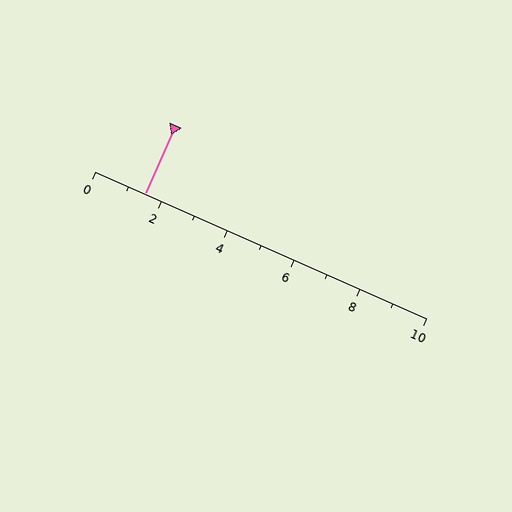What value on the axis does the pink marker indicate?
The marker indicates approximately 1.5.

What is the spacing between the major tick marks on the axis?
The major ticks are spaced 2 apart.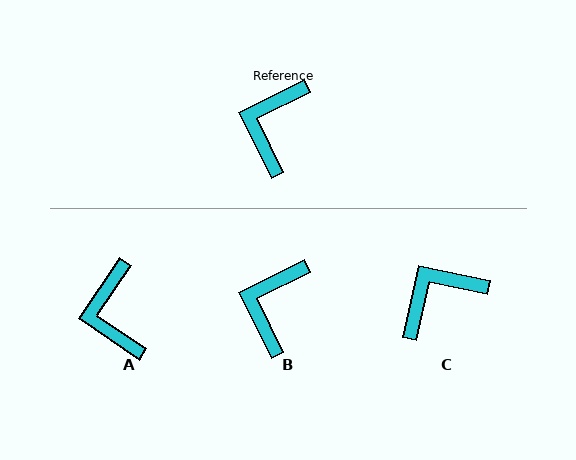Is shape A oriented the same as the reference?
No, it is off by about 29 degrees.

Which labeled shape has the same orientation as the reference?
B.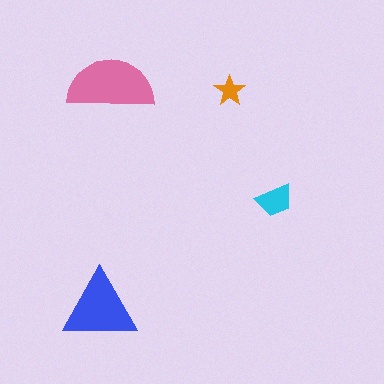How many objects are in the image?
There are 4 objects in the image.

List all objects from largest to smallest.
The pink semicircle, the blue triangle, the cyan trapezoid, the orange star.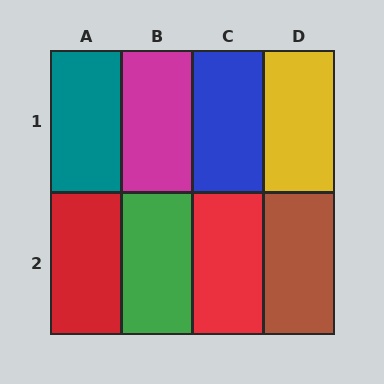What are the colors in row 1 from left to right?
Teal, magenta, blue, yellow.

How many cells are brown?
1 cell is brown.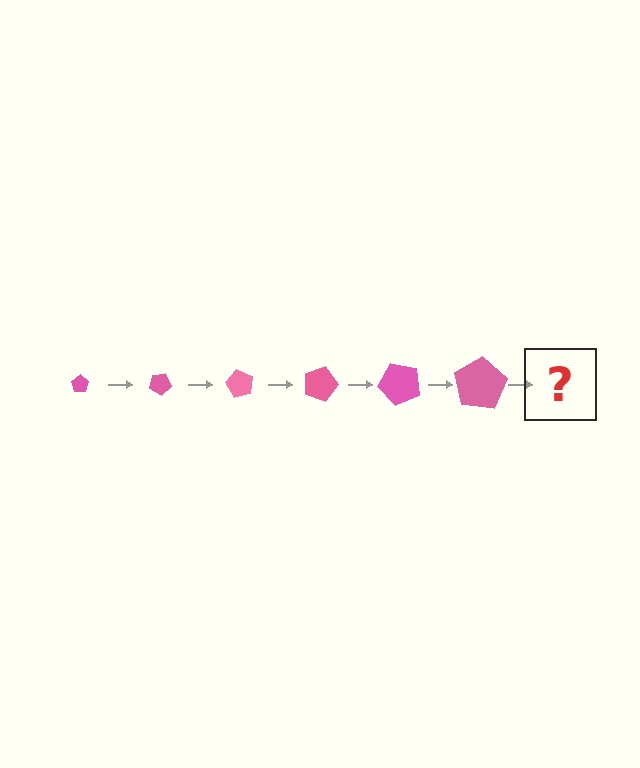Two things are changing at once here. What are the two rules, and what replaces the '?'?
The two rules are that the pentagon grows larger each step and it rotates 30 degrees each step. The '?' should be a pentagon, larger than the previous one and rotated 180 degrees from the start.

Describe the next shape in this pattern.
It should be a pentagon, larger than the previous one and rotated 180 degrees from the start.